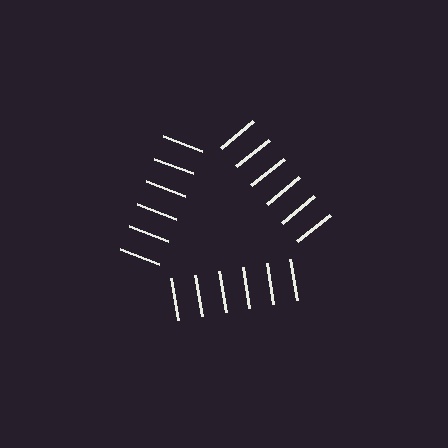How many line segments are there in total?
18 — 6 along each of the 3 edges.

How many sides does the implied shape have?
3 sides — the line-ends trace a triangle.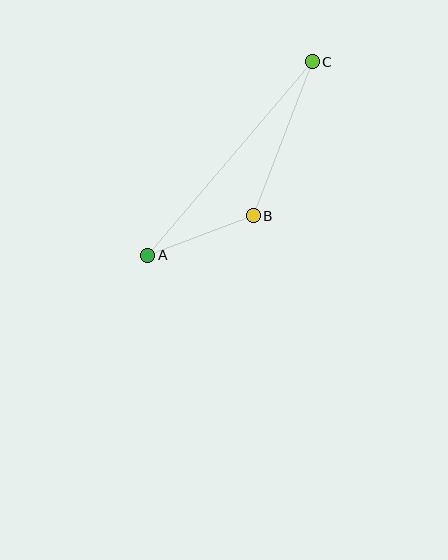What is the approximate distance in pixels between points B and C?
The distance between B and C is approximately 165 pixels.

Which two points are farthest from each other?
Points A and C are farthest from each other.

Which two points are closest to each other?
Points A and B are closest to each other.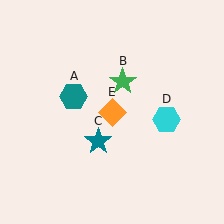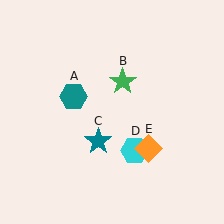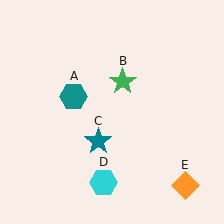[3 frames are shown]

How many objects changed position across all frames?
2 objects changed position: cyan hexagon (object D), orange diamond (object E).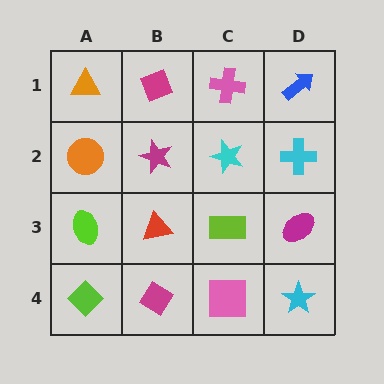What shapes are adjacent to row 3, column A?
An orange circle (row 2, column A), a lime diamond (row 4, column A), a red triangle (row 3, column B).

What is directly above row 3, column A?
An orange circle.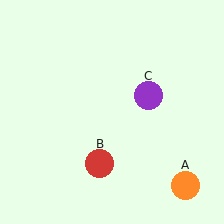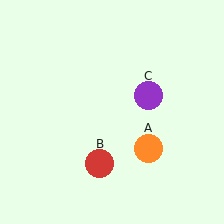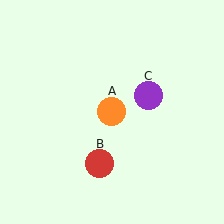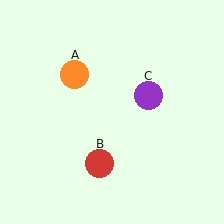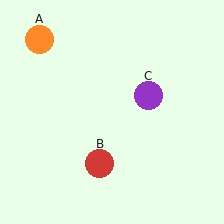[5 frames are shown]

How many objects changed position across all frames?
1 object changed position: orange circle (object A).